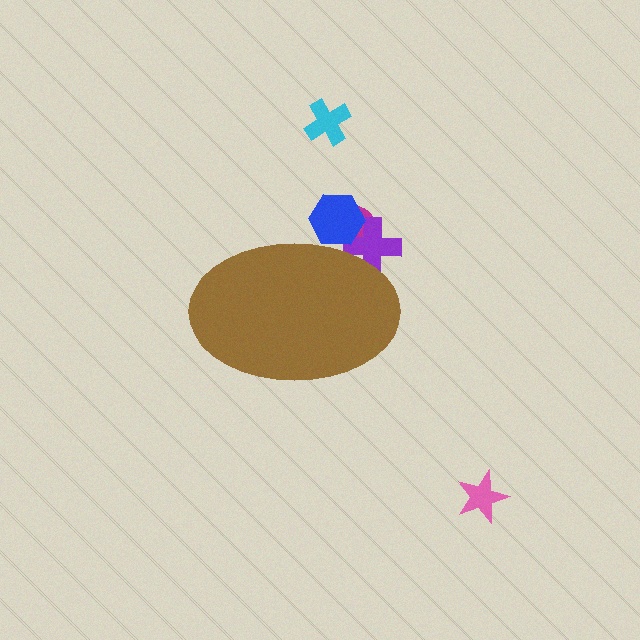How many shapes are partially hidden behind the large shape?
3 shapes are partially hidden.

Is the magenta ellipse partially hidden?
Yes, the magenta ellipse is partially hidden behind the brown ellipse.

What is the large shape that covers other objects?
A brown ellipse.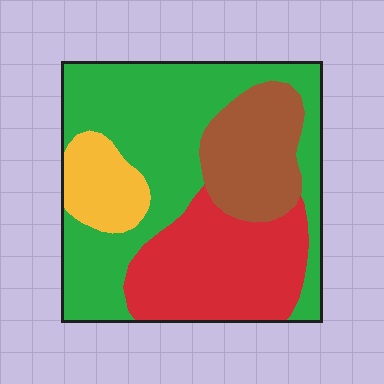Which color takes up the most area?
Green, at roughly 45%.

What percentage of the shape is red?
Red takes up between a quarter and a half of the shape.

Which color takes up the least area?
Yellow, at roughly 10%.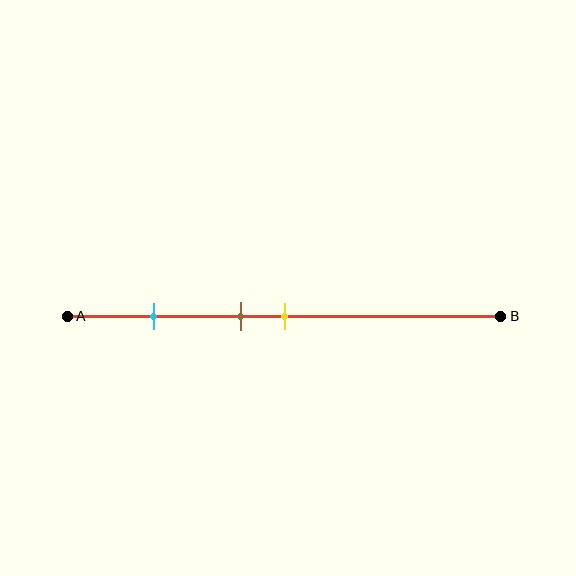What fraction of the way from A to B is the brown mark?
The brown mark is approximately 40% (0.4) of the way from A to B.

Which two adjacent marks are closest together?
The brown and yellow marks are the closest adjacent pair.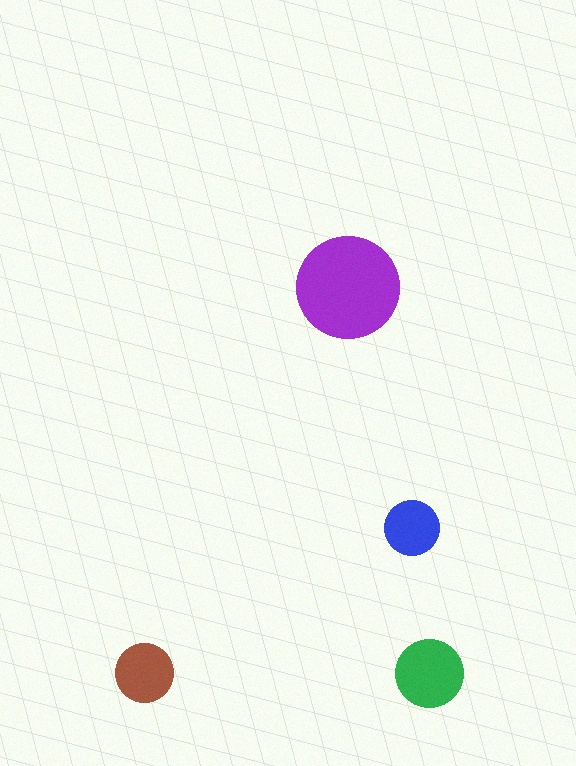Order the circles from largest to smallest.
the purple one, the green one, the brown one, the blue one.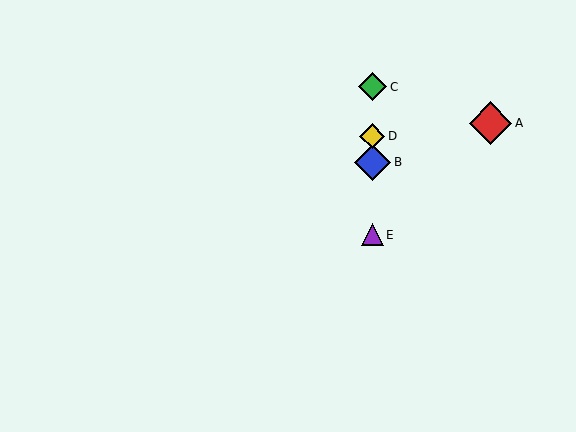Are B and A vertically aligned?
No, B is at x≈372 and A is at x≈490.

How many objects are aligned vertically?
4 objects (B, C, D, E) are aligned vertically.